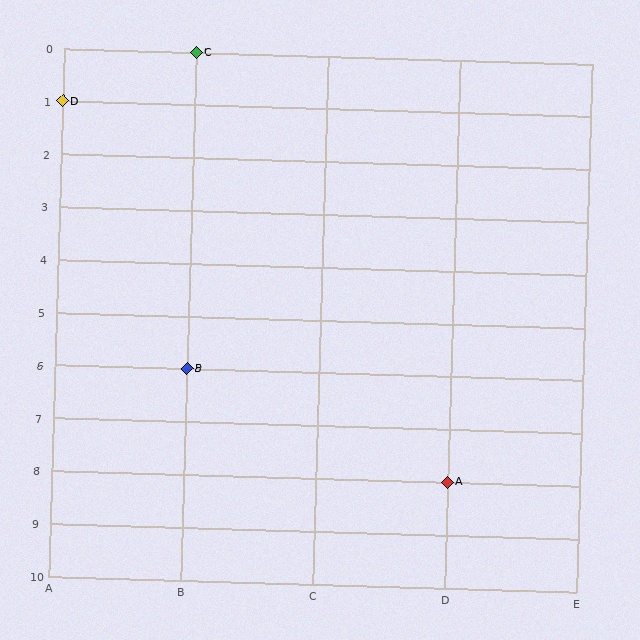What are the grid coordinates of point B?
Point B is at grid coordinates (B, 6).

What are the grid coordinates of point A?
Point A is at grid coordinates (D, 8).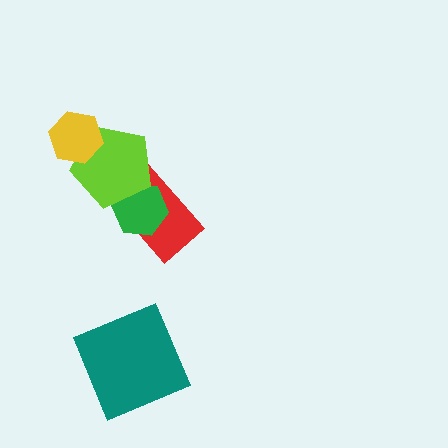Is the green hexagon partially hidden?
Yes, it is partially covered by another shape.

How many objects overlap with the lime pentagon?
3 objects overlap with the lime pentagon.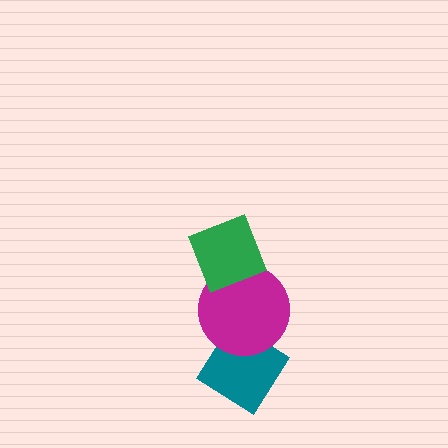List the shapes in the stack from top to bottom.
From top to bottom: the green diamond, the magenta circle, the teal diamond.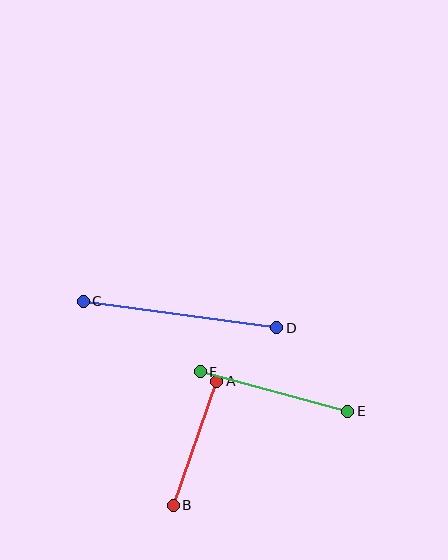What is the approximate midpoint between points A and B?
The midpoint is at approximately (195, 443) pixels.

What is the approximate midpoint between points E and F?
The midpoint is at approximately (274, 392) pixels.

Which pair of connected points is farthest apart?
Points C and D are farthest apart.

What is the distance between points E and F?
The distance is approximately 152 pixels.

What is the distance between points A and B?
The distance is approximately 131 pixels.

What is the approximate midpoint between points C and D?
The midpoint is at approximately (180, 315) pixels.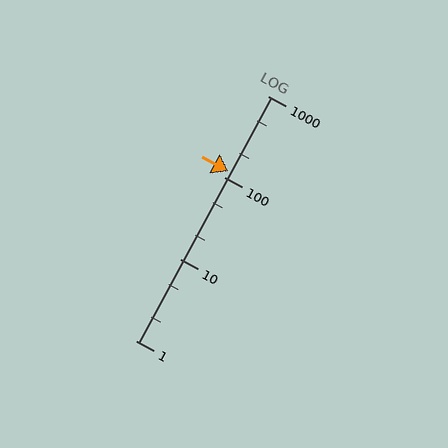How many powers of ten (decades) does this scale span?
The scale spans 3 decades, from 1 to 1000.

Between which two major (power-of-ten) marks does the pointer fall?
The pointer is between 100 and 1000.